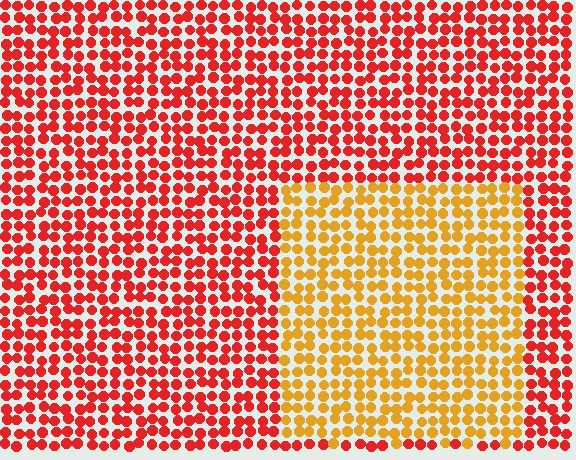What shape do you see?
I see a rectangle.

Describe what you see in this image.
The image is filled with small red elements in a uniform arrangement. A rectangle-shaped region is visible where the elements are tinted to a slightly different hue, forming a subtle color boundary.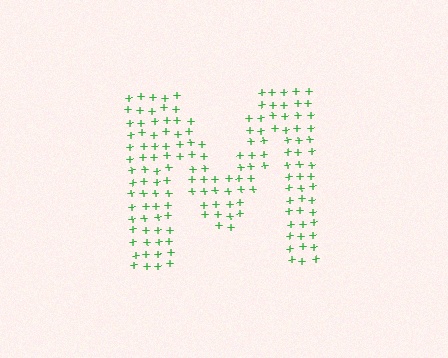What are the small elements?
The small elements are plus signs.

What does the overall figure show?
The overall figure shows the letter M.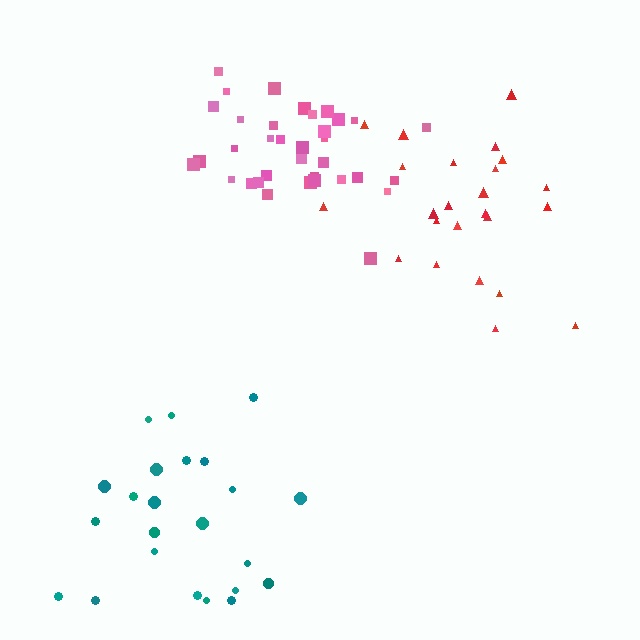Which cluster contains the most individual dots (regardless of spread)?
Pink (35).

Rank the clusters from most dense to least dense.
pink, red, teal.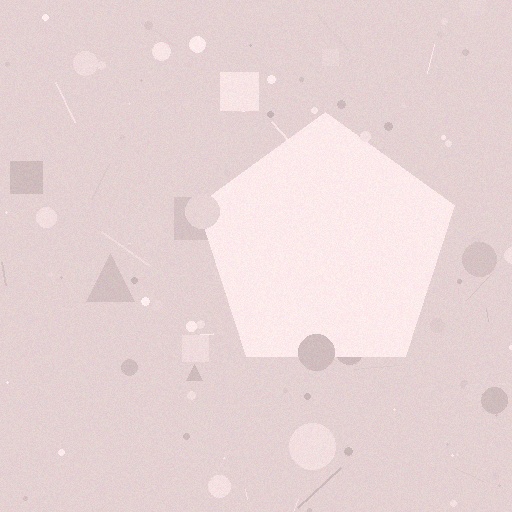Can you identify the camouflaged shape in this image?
The camouflaged shape is a pentagon.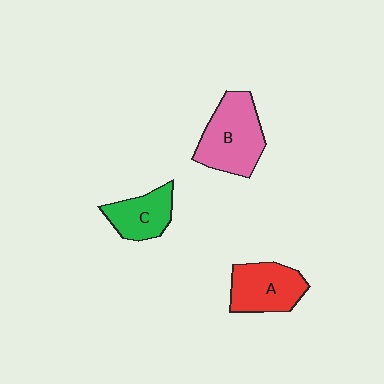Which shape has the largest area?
Shape B (pink).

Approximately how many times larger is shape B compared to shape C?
Approximately 1.6 times.